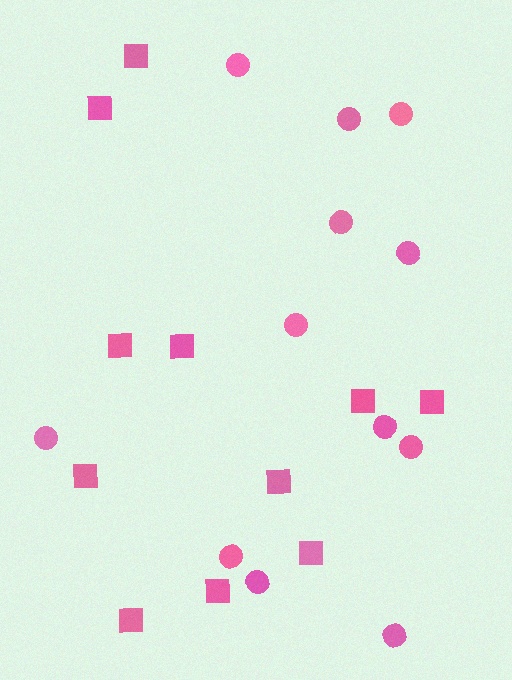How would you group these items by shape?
There are 2 groups: one group of squares (11) and one group of circles (12).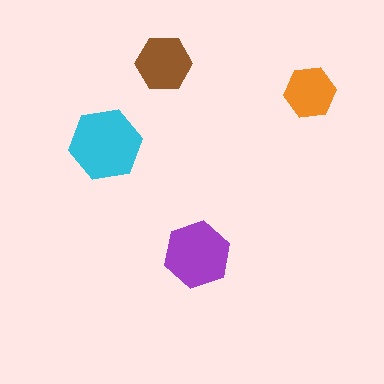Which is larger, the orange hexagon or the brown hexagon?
The brown one.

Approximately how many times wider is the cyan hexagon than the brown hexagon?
About 1.5 times wider.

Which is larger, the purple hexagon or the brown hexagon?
The purple one.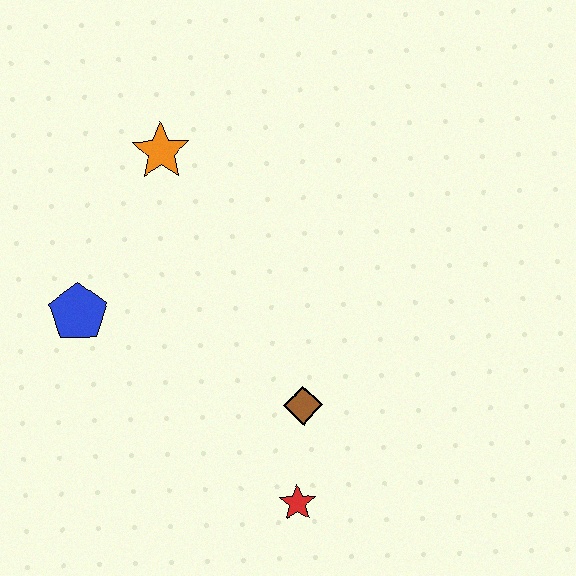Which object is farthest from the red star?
The orange star is farthest from the red star.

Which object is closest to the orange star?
The blue pentagon is closest to the orange star.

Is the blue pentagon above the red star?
Yes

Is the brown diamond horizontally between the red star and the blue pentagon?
No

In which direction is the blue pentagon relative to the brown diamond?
The blue pentagon is to the left of the brown diamond.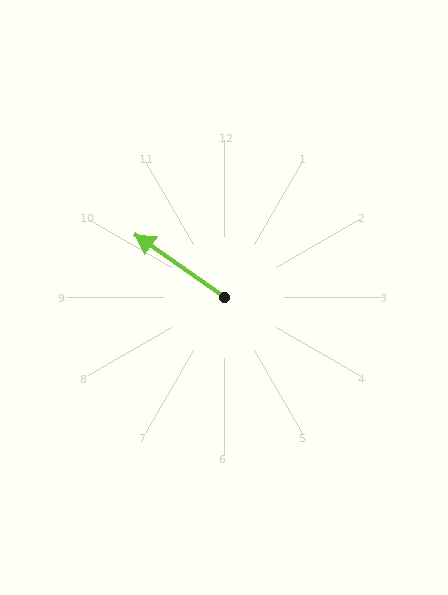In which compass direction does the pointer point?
Northwest.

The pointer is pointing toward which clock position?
Roughly 10 o'clock.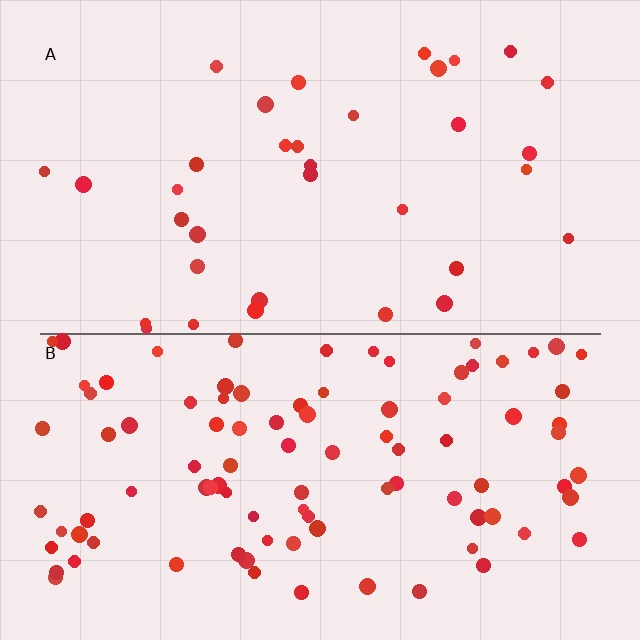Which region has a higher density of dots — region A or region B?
B (the bottom).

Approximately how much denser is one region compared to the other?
Approximately 2.8× — region B over region A.